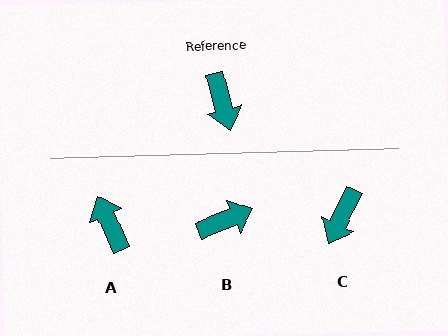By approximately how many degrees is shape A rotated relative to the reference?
Approximately 172 degrees clockwise.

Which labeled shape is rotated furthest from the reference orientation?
A, about 172 degrees away.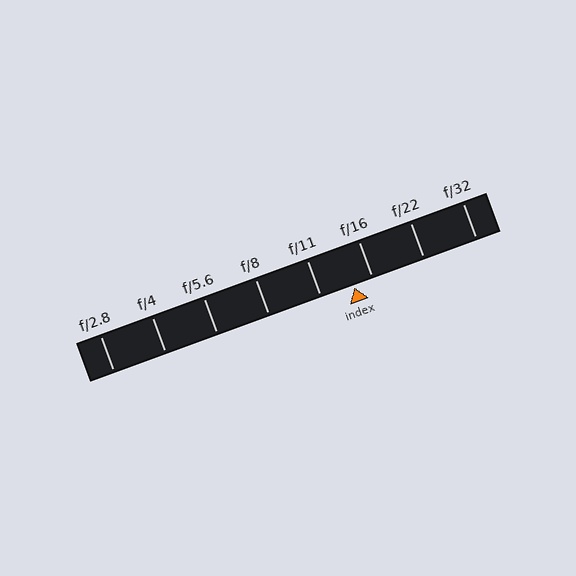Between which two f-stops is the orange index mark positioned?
The index mark is between f/11 and f/16.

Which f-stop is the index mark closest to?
The index mark is closest to f/16.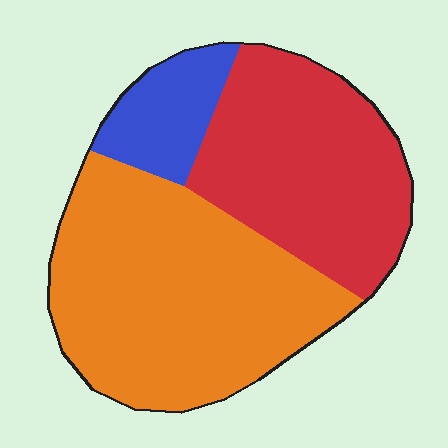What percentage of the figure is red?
Red covers about 35% of the figure.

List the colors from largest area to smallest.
From largest to smallest: orange, red, blue.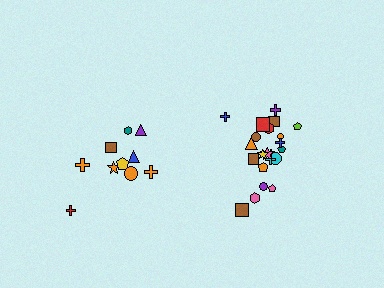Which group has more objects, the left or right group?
The right group.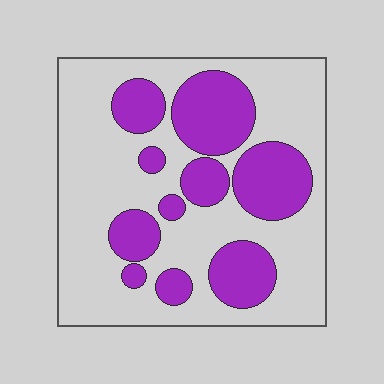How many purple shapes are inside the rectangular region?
10.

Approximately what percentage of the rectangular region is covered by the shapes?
Approximately 35%.